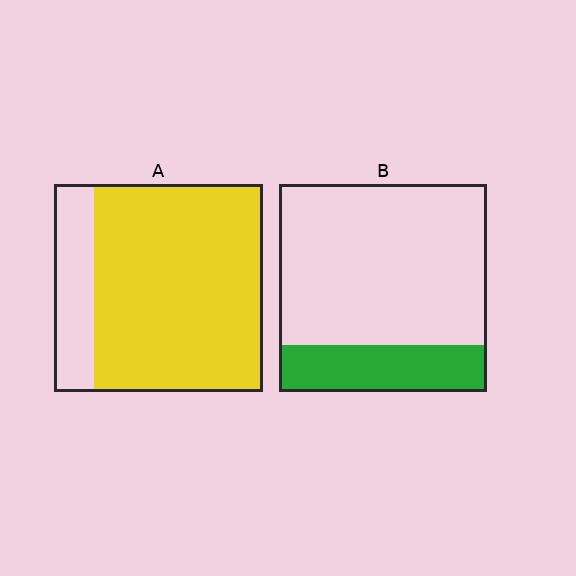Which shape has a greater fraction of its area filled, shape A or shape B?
Shape A.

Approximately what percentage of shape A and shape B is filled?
A is approximately 80% and B is approximately 25%.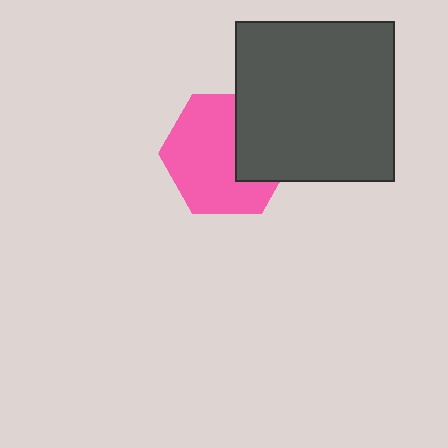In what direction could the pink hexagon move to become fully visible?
The pink hexagon could move left. That would shift it out from behind the dark gray square entirely.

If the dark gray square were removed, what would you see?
You would see the complete pink hexagon.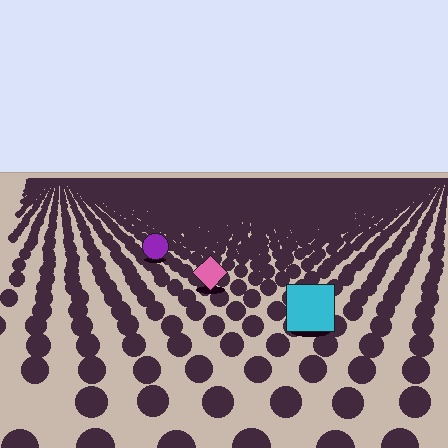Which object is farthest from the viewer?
The purple circle is farthest from the viewer. It appears smaller and the ground texture around it is denser.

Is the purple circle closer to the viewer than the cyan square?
No. The cyan square is closer — you can tell from the texture gradient: the ground texture is coarser near it.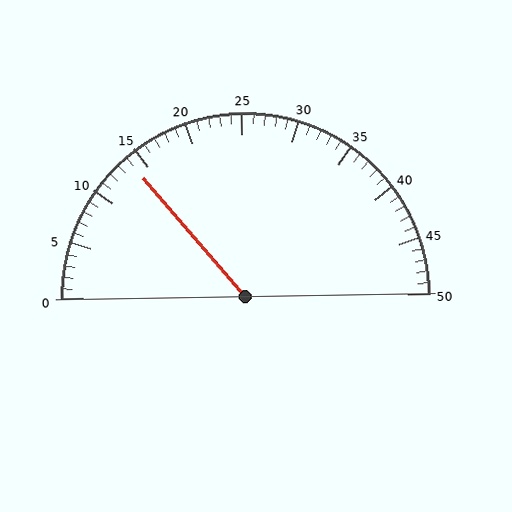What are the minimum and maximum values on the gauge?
The gauge ranges from 0 to 50.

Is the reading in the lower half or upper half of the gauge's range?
The reading is in the lower half of the range (0 to 50).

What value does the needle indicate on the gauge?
The needle indicates approximately 14.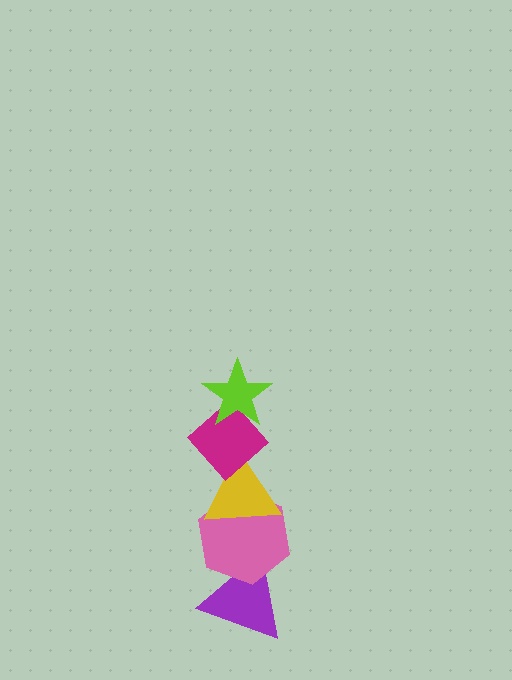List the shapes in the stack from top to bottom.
From top to bottom: the lime star, the magenta diamond, the yellow triangle, the pink hexagon, the purple triangle.